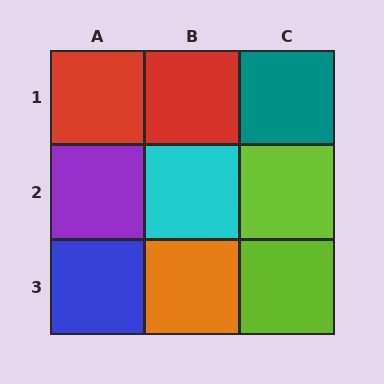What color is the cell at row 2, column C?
Lime.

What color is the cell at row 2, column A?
Purple.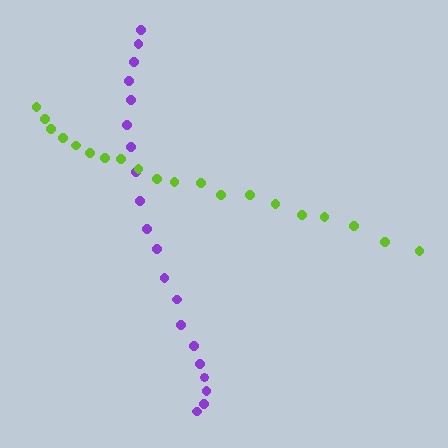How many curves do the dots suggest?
There are 2 distinct paths.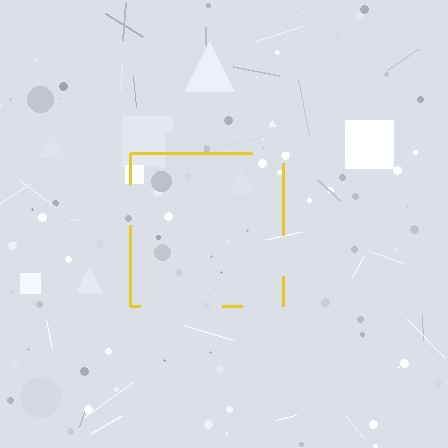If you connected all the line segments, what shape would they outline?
They would outline a square.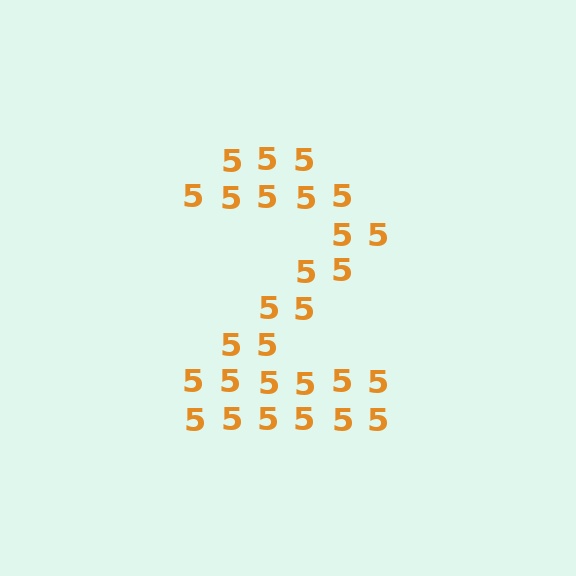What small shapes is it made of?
It is made of small digit 5's.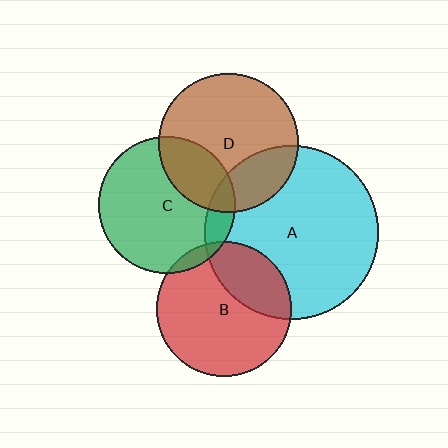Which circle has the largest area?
Circle A (cyan).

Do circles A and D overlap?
Yes.